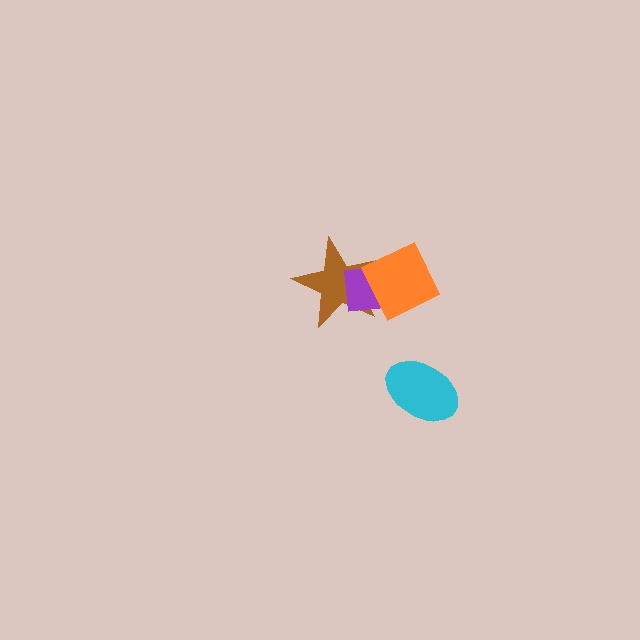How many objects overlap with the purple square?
2 objects overlap with the purple square.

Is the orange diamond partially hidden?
No, no other shape covers it.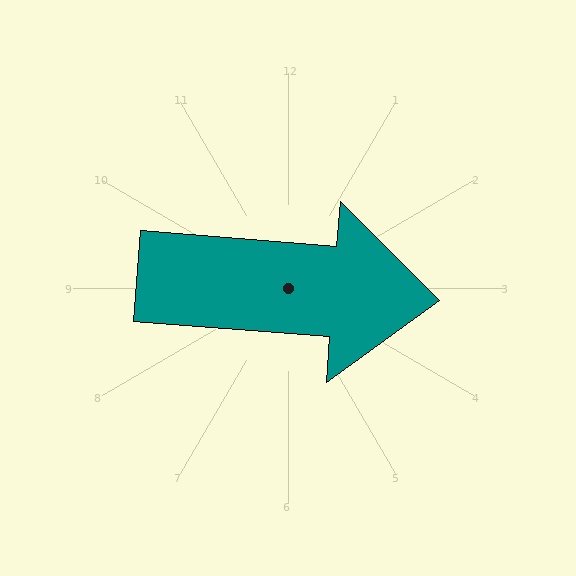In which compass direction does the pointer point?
East.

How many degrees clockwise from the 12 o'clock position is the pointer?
Approximately 95 degrees.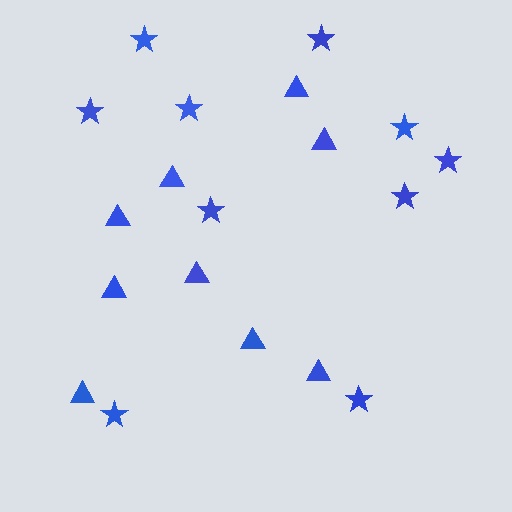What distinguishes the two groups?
There are 2 groups: one group of stars (10) and one group of triangles (9).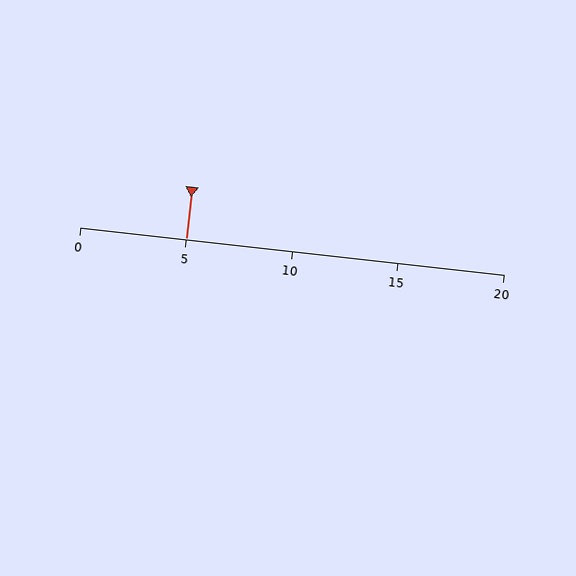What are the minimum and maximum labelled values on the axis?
The axis runs from 0 to 20.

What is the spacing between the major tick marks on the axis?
The major ticks are spaced 5 apart.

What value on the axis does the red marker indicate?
The marker indicates approximately 5.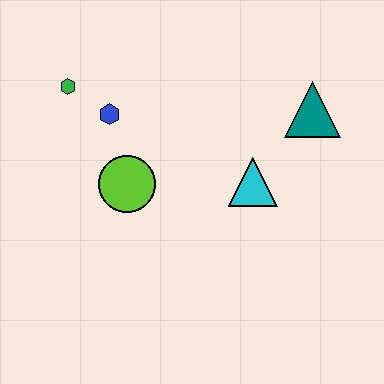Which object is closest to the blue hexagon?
The green hexagon is closest to the blue hexagon.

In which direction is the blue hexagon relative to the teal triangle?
The blue hexagon is to the left of the teal triangle.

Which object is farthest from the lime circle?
The teal triangle is farthest from the lime circle.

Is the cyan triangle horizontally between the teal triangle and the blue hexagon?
Yes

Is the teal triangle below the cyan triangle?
No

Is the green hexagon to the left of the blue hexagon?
Yes